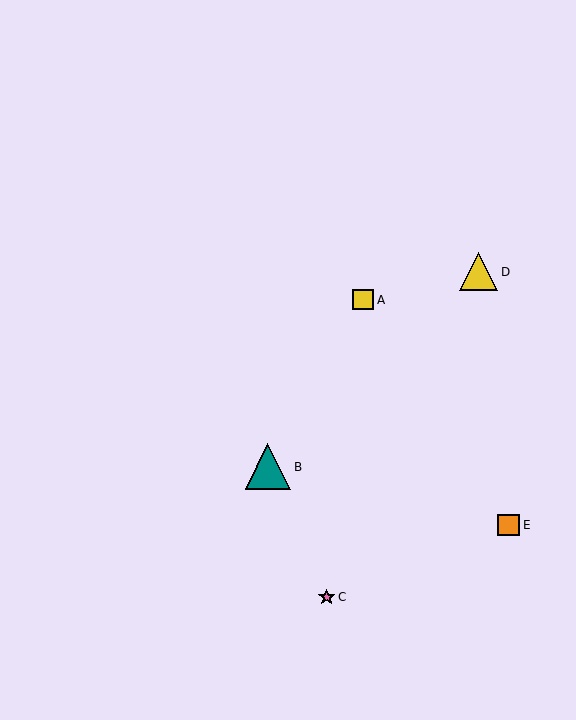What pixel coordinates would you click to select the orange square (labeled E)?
Click at (509, 525) to select the orange square E.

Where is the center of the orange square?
The center of the orange square is at (509, 525).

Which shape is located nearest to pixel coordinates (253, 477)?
The teal triangle (labeled B) at (268, 467) is nearest to that location.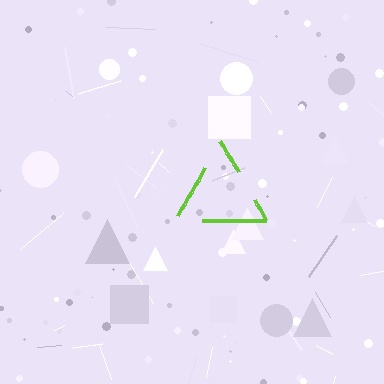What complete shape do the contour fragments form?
The contour fragments form a triangle.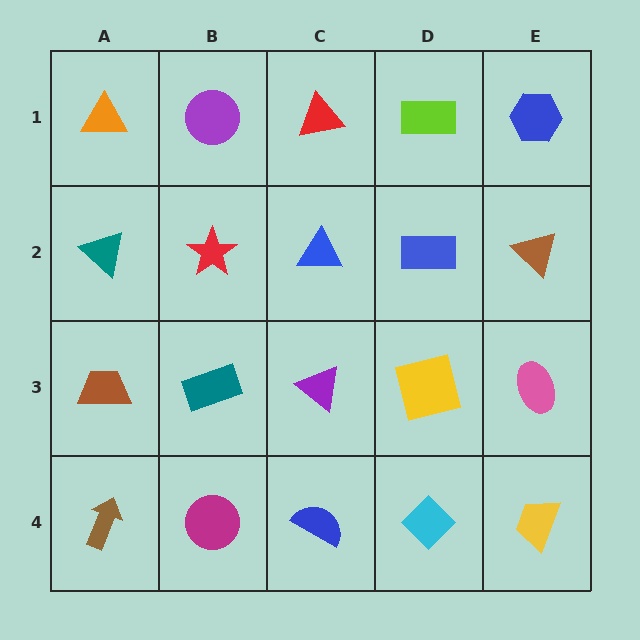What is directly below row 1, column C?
A blue triangle.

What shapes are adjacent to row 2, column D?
A lime rectangle (row 1, column D), a yellow square (row 3, column D), a blue triangle (row 2, column C), a brown triangle (row 2, column E).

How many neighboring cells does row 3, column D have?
4.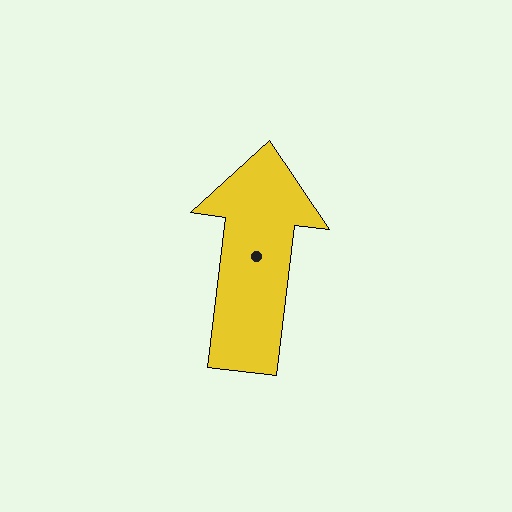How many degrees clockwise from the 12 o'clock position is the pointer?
Approximately 7 degrees.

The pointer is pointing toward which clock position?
Roughly 12 o'clock.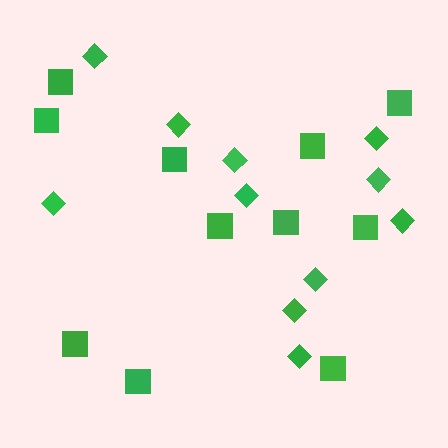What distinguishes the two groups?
There are 2 groups: one group of diamonds (11) and one group of squares (11).